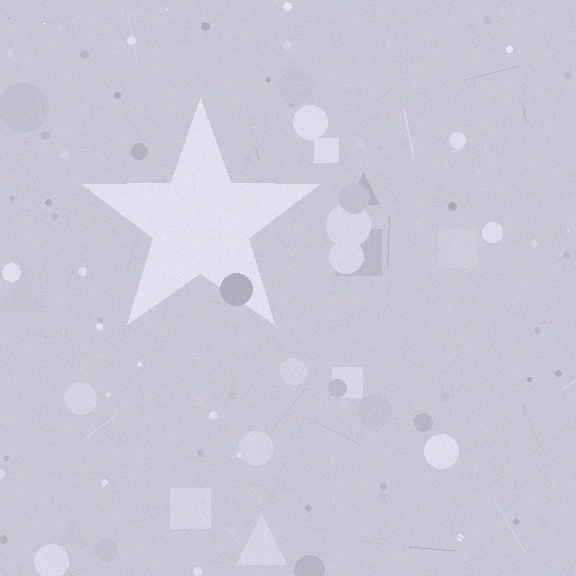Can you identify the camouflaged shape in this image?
The camouflaged shape is a star.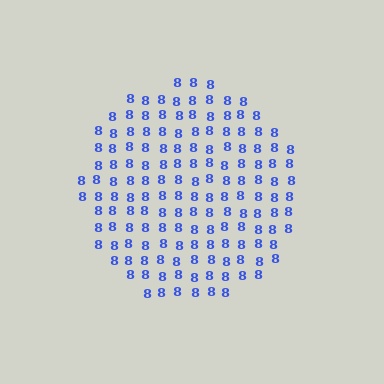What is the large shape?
The large shape is a circle.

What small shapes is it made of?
It is made of small digit 8's.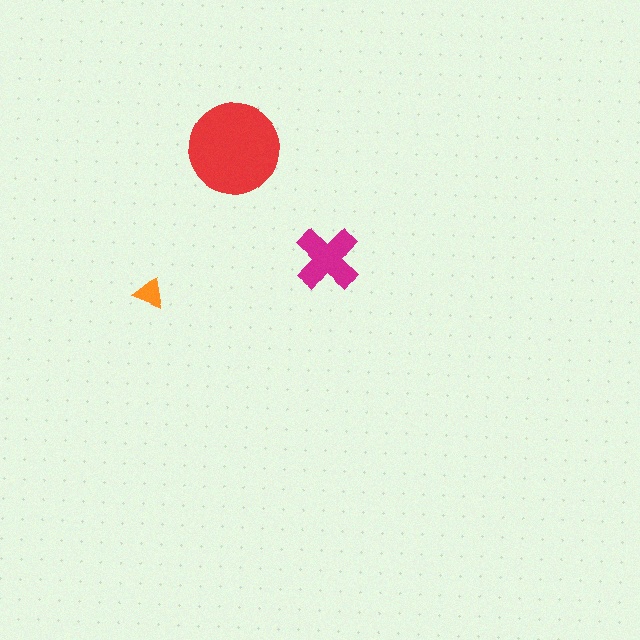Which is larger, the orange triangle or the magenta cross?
The magenta cross.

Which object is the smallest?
The orange triangle.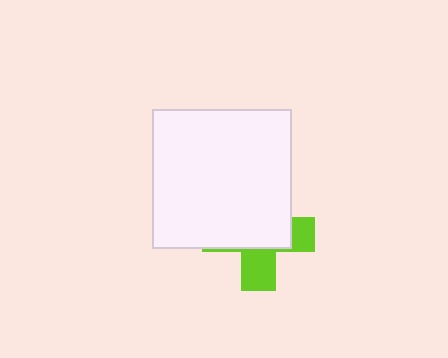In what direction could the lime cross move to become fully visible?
The lime cross could move down. That would shift it out from behind the white square entirely.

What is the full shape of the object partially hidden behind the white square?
The partially hidden object is a lime cross.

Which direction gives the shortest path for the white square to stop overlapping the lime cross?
Moving up gives the shortest separation.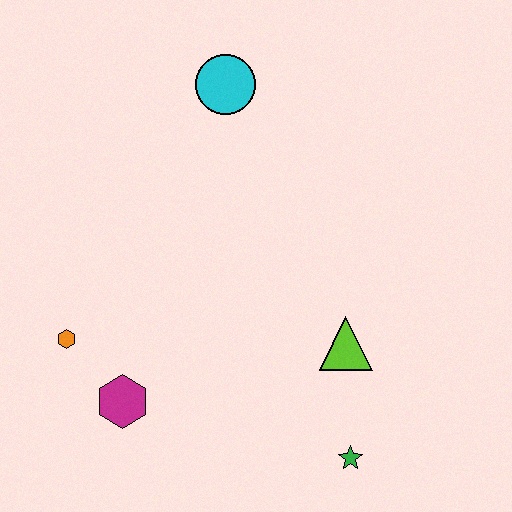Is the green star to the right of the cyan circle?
Yes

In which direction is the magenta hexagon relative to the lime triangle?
The magenta hexagon is to the left of the lime triangle.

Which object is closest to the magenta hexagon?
The orange hexagon is closest to the magenta hexagon.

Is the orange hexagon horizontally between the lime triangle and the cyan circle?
No